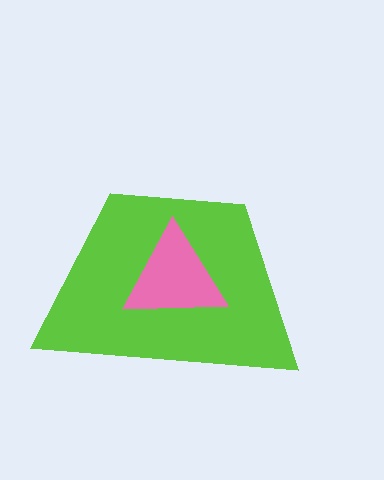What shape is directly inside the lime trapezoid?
The pink triangle.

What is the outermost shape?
The lime trapezoid.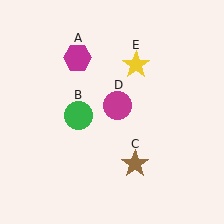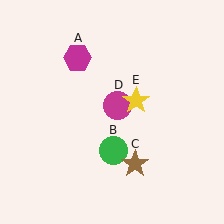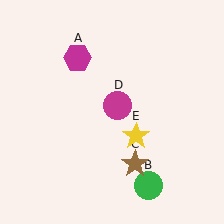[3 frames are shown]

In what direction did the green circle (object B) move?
The green circle (object B) moved down and to the right.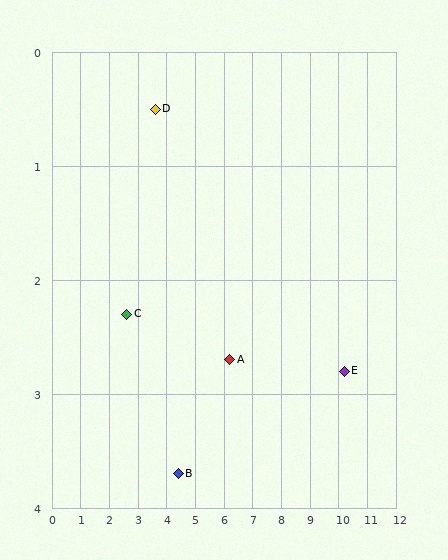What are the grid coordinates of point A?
Point A is at approximately (6.2, 2.7).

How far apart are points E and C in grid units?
Points E and C are about 7.6 grid units apart.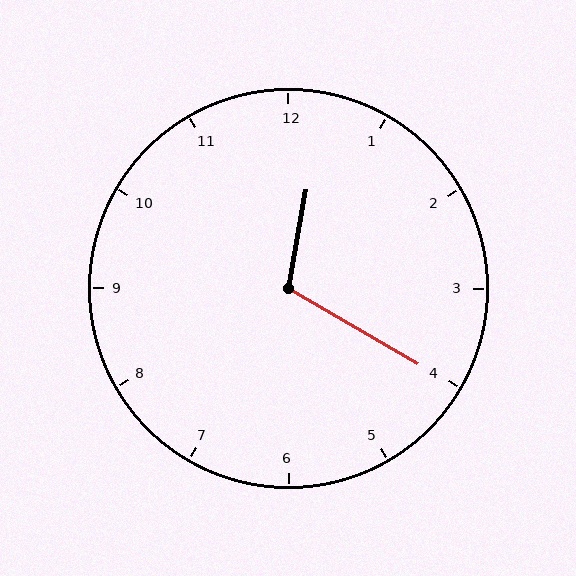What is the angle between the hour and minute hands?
Approximately 110 degrees.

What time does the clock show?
12:20.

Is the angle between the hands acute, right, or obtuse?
It is obtuse.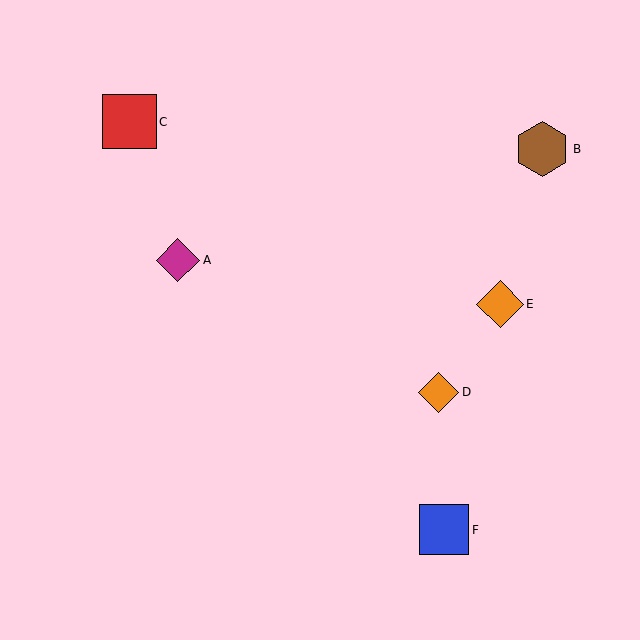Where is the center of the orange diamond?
The center of the orange diamond is at (500, 304).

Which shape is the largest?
The brown hexagon (labeled B) is the largest.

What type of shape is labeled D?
Shape D is an orange diamond.